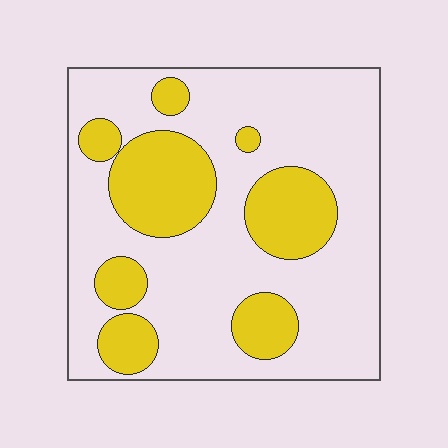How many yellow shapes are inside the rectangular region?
8.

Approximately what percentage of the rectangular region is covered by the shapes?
Approximately 30%.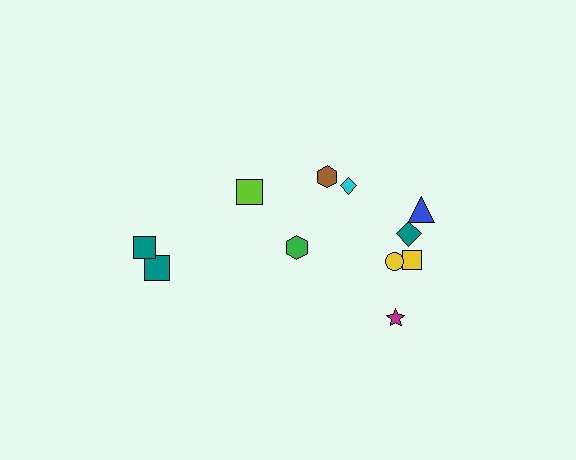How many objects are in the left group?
There are 3 objects.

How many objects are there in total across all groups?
There are 11 objects.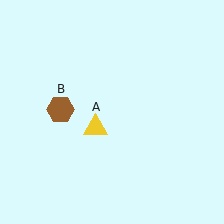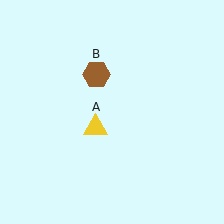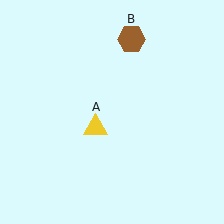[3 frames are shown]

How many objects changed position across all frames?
1 object changed position: brown hexagon (object B).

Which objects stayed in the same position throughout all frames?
Yellow triangle (object A) remained stationary.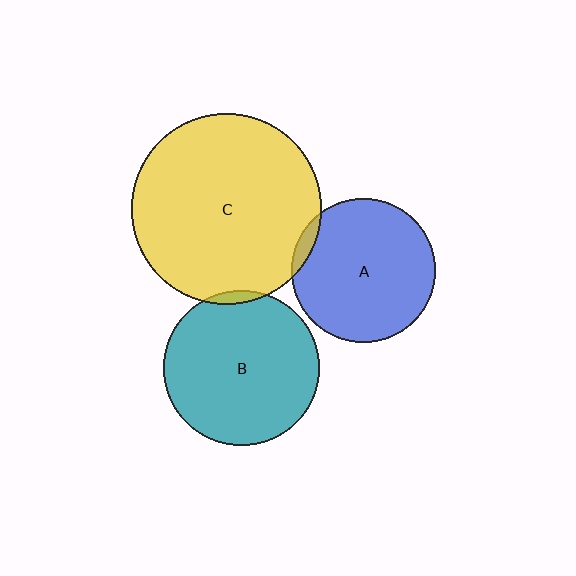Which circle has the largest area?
Circle C (yellow).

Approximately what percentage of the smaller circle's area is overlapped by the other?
Approximately 5%.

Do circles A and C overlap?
Yes.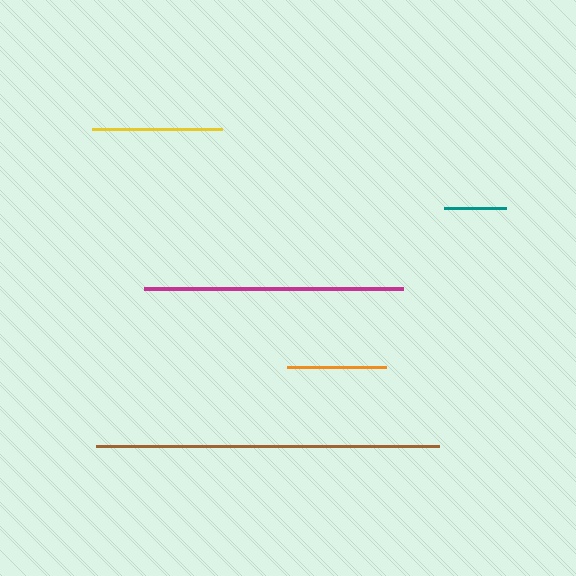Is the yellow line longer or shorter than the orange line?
The yellow line is longer than the orange line.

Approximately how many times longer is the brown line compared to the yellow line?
The brown line is approximately 2.6 times the length of the yellow line.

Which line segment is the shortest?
The teal line is the shortest at approximately 62 pixels.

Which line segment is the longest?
The brown line is the longest at approximately 343 pixels.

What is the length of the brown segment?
The brown segment is approximately 343 pixels long.